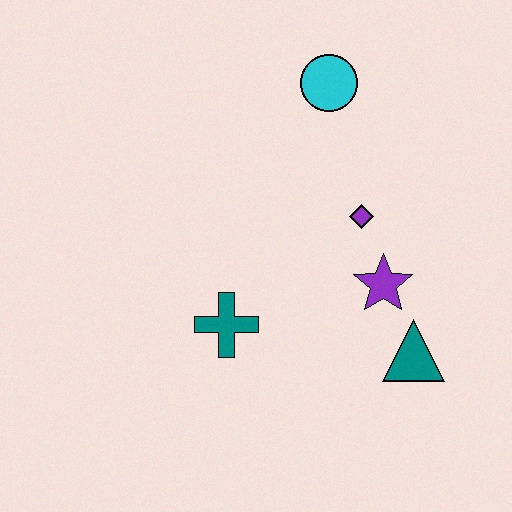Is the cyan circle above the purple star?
Yes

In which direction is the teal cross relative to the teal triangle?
The teal cross is to the left of the teal triangle.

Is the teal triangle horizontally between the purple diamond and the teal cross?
No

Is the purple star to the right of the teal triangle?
No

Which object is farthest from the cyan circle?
The teal triangle is farthest from the cyan circle.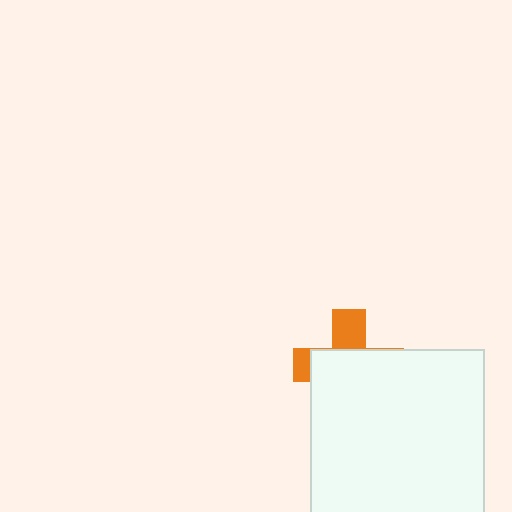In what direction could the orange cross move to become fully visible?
The orange cross could move up. That would shift it out from behind the white square entirely.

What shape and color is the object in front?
The object in front is a white square.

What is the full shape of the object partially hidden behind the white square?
The partially hidden object is an orange cross.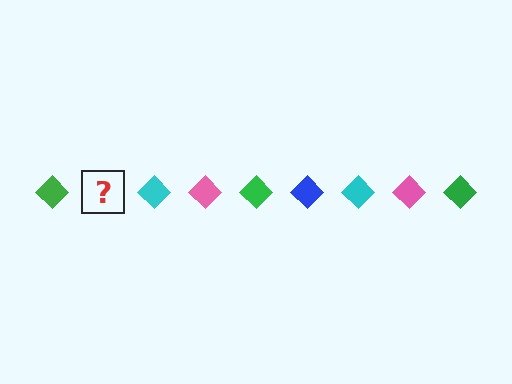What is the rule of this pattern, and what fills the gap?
The rule is that the pattern cycles through green, blue, cyan, pink diamonds. The gap should be filled with a blue diamond.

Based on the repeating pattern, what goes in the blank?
The blank should be a blue diamond.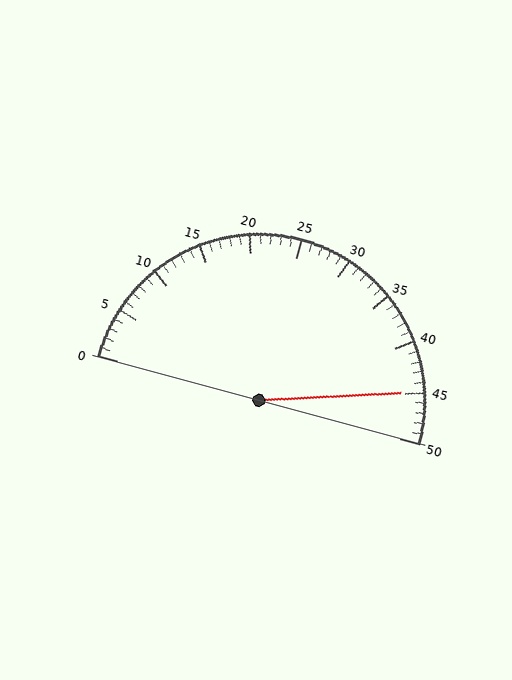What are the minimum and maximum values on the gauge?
The gauge ranges from 0 to 50.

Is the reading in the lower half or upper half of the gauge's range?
The reading is in the upper half of the range (0 to 50).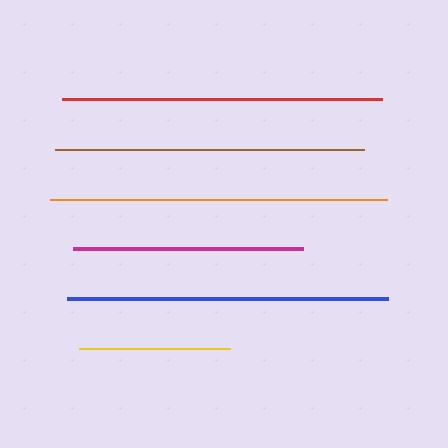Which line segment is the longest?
The orange line is the longest at approximately 337 pixels.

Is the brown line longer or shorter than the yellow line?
The brown line is longer than the yellow line.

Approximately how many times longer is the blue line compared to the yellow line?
The blue line is approximately 2.1 times the length of the yellow line.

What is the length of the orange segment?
The orange segment is approximately 337 pixels long.